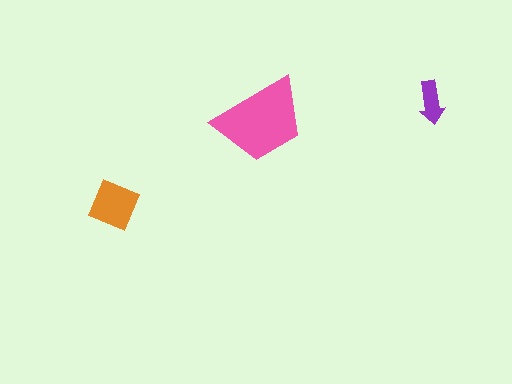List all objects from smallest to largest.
The purple arrow, the orange square, the pink trapezoid.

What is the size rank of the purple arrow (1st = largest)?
3rd.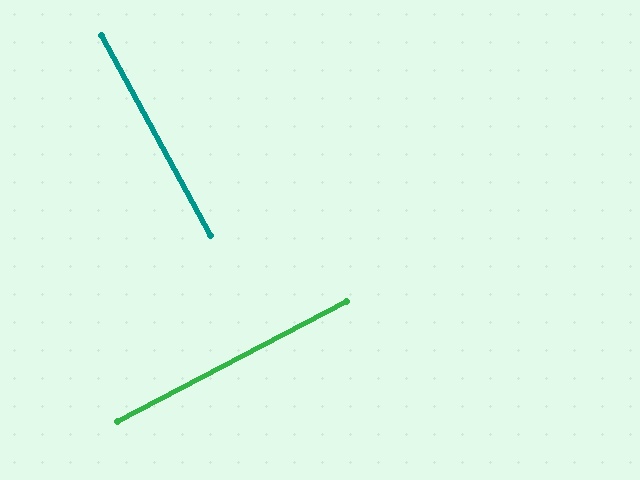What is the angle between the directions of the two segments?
Approximately 89 degrees.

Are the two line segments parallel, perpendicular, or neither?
Perpendicular — they meet at approximately 89°.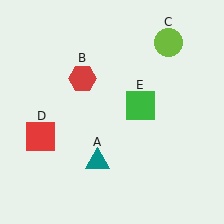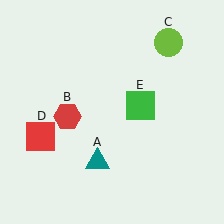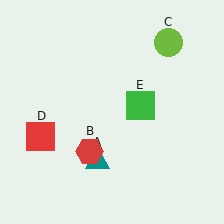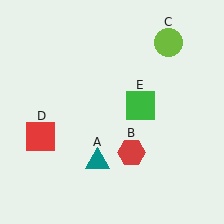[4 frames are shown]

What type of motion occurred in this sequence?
The red hexagon (object B) rotated counterclockwise around the center of the scene.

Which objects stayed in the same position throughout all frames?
Teal triangle (object A) and lime circle (object C) and red square (object D) and green square (object E) remained stationary.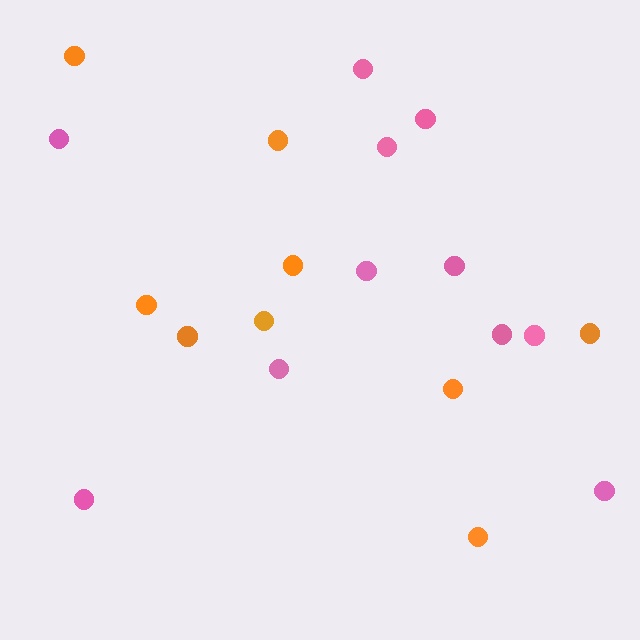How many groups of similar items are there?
There are 2 groups: one group of pink circles (11) and one group of orange circles (9).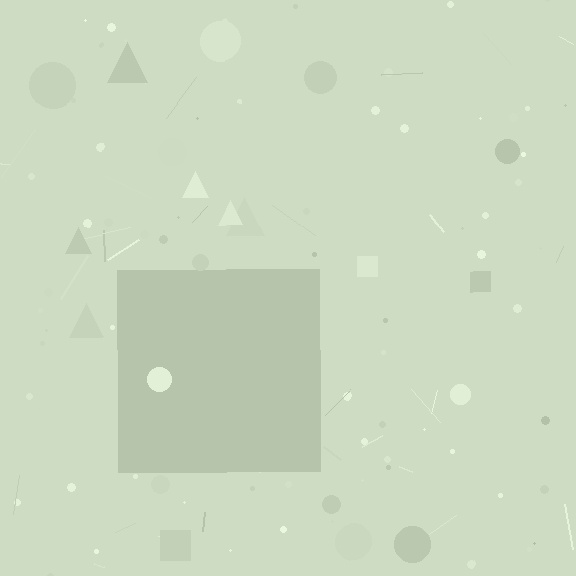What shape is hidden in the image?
A square is hidden in the image.